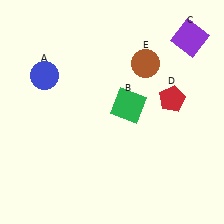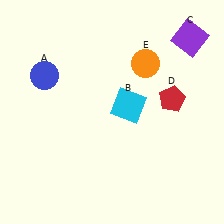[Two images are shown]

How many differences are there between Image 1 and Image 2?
There are 2 differences between the two images.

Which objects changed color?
B changed from green to cyan. E changed from brown to orange.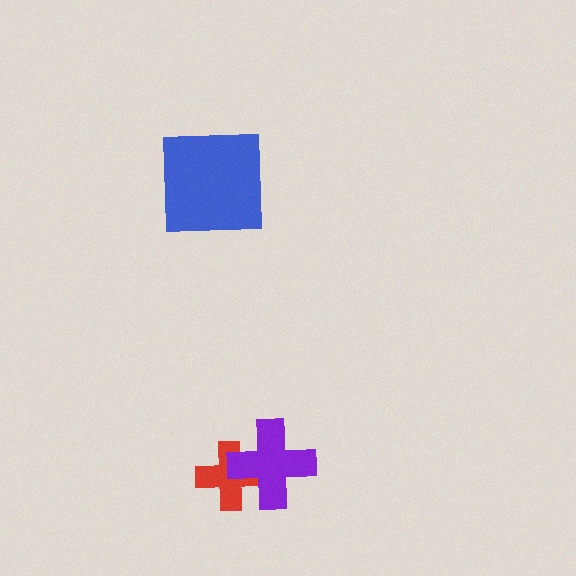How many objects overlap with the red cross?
1 object overlaps with the red cross.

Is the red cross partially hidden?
Yes, it is partially covered by another shape.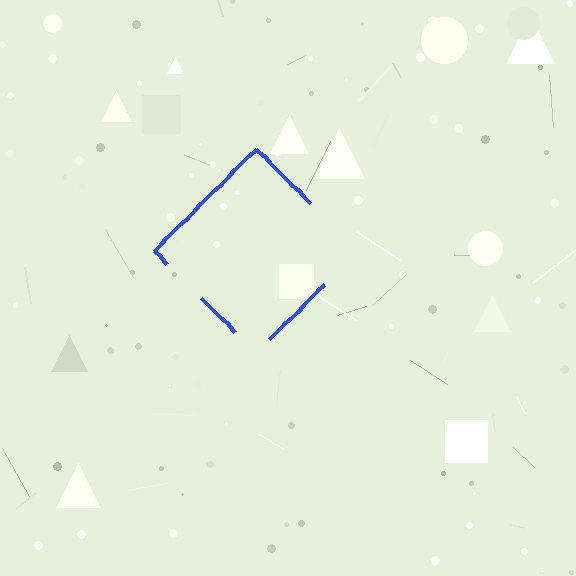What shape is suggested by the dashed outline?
The dashed outline suggests a diamond.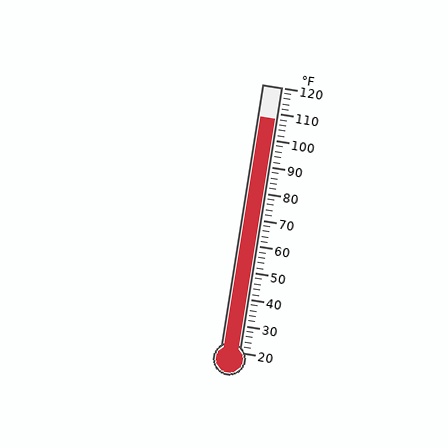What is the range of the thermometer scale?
The thermometer scale ranges from 20°F to 120°F.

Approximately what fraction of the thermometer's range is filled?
The thermometer is filled to approximately 90% of its range.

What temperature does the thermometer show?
The thermometer shows approximately 108°F.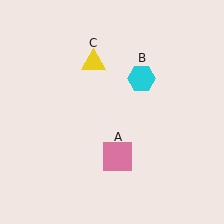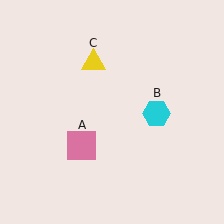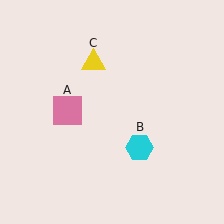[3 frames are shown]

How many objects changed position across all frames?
2 objects changed position: pink square (object A), cyan hexagon (object B).